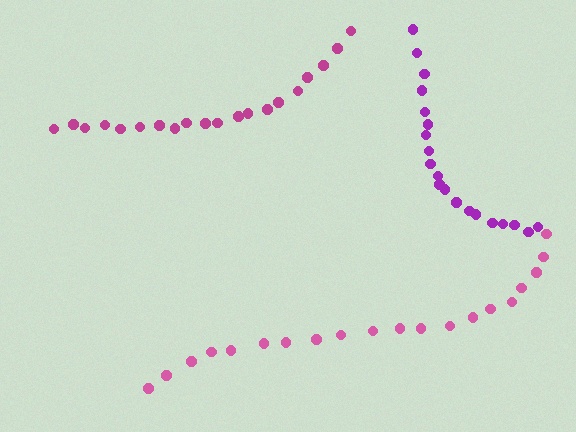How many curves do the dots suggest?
There are 3 distinct paths.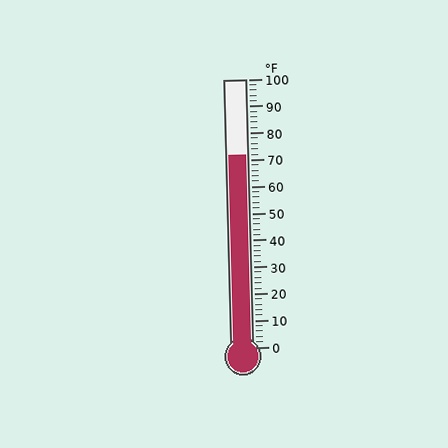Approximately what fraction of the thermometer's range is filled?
The thermometer is filled to approximately 70% of its range.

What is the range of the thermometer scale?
The thermometer scale ranges from 0°F to 100°F.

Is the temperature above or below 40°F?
The temperature is above 40°F.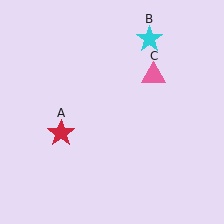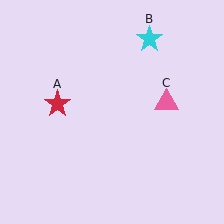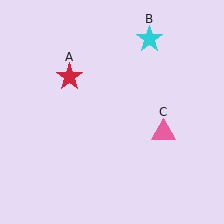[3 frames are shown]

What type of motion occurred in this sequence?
The red star (object A), pink triangle (object C) rotated clockwise around the center of the scene.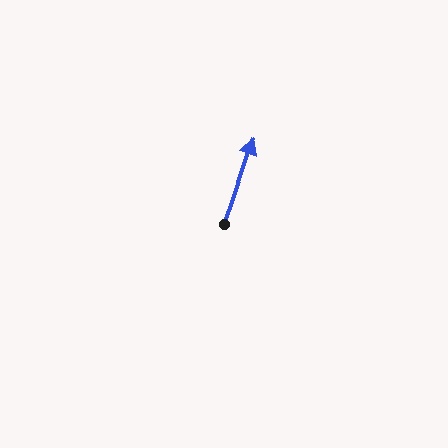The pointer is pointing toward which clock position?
Roughly 1 o'clock.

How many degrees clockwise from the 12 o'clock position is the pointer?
Approximately 19 degrees.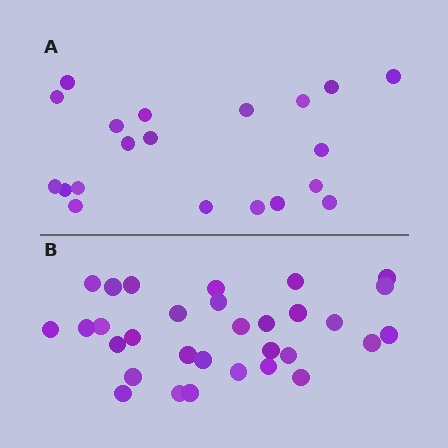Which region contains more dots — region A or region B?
Region B (the bottom region) has more dots.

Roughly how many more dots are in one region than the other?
Region B has roughly 12 or so more dots than region A.